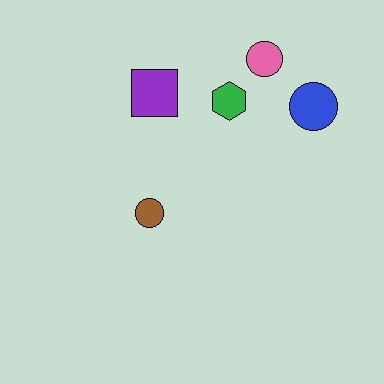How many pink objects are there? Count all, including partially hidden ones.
There is 1 pink object.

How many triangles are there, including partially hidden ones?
There are no triangles.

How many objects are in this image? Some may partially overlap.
There are 5 objects.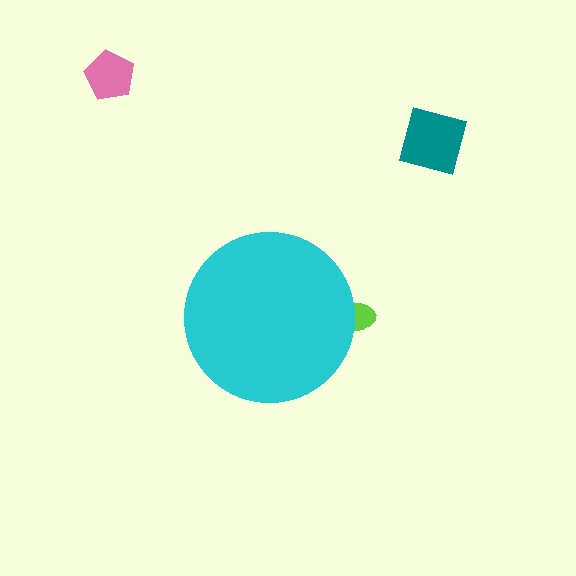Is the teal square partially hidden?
No, the teal square is fully visible.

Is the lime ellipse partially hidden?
Yes, the lime ellipse is partially hidden behind the cyan circle.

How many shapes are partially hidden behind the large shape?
1 shape is partially hidden.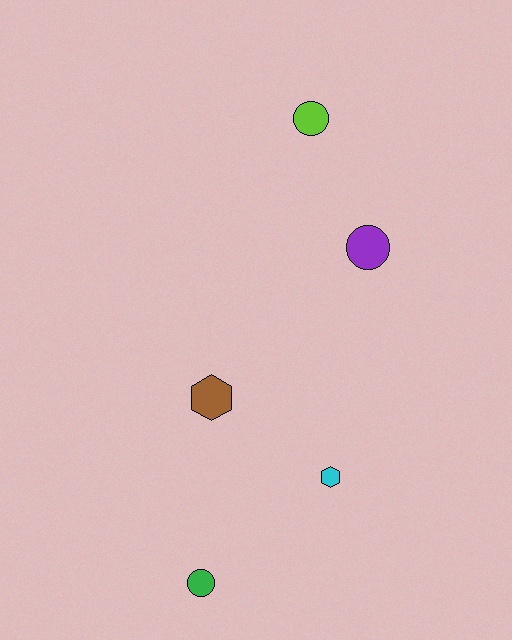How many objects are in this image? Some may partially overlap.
There are 5 objects.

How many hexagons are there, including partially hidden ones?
There are 2 hexagons.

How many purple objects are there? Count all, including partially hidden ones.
There is 1 purple object.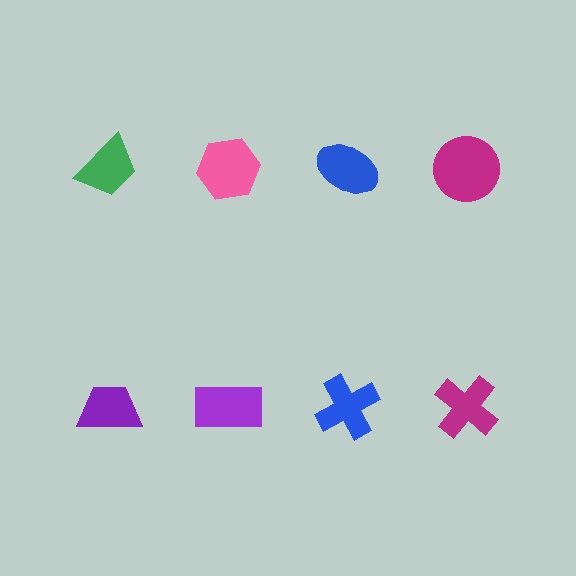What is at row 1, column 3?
A blue ellipse.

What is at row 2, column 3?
A blue cross.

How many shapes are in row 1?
4 shapes.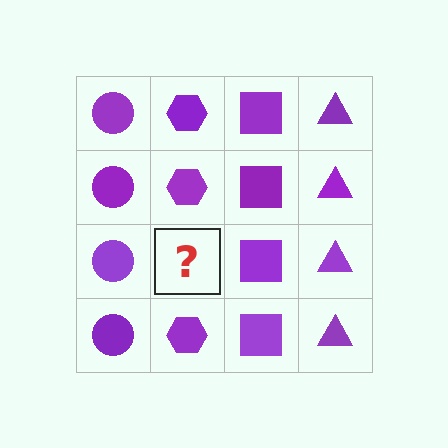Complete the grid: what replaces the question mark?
The question mark should be replaced with a purple hexagon.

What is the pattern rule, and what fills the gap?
The rule is that each column has a consistent shape. The gap should be filled with a purple hexagon.